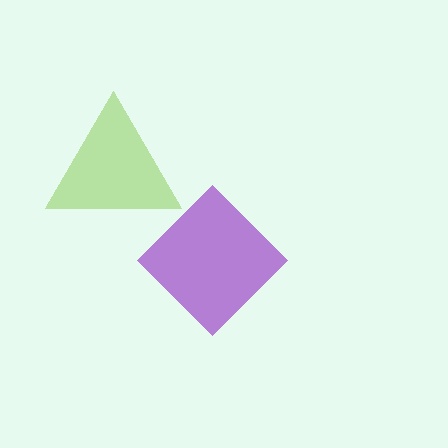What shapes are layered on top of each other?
The layered shapes are: a purple diamond, a lime triangle.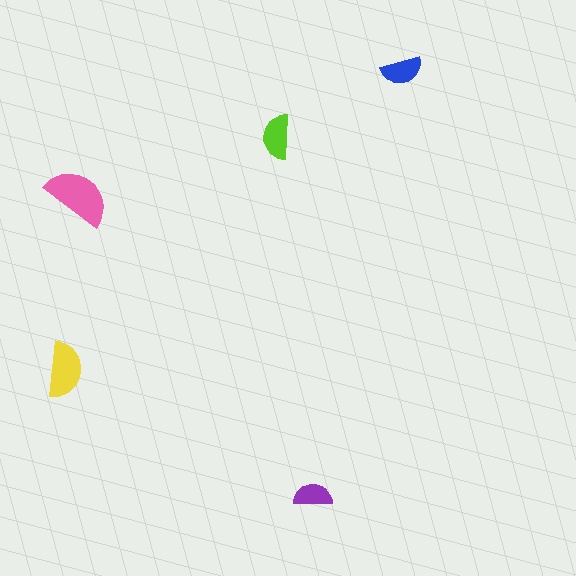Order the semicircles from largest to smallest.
the pink one, the yellow one, the lime one, the blue one, the purple one.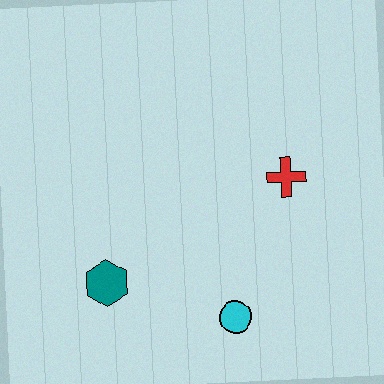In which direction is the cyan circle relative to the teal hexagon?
The cyan circle is to the right of the teal hexagon.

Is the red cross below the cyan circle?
No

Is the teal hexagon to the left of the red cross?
Yes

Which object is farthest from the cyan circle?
The red cross is farthest from the cyan circle.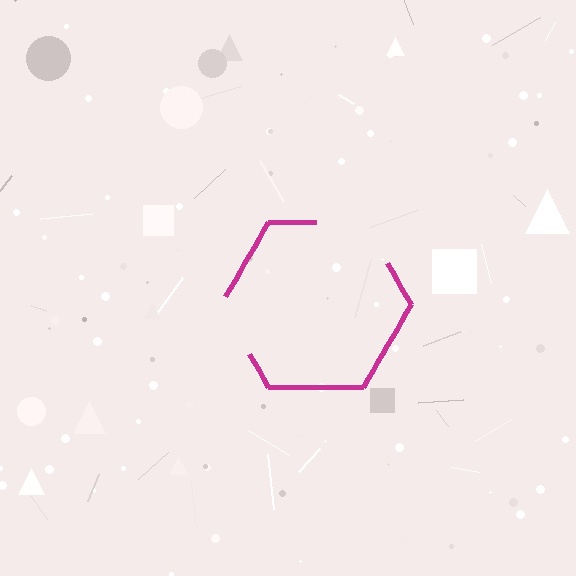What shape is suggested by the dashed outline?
The dashed outline suggests a hexagon.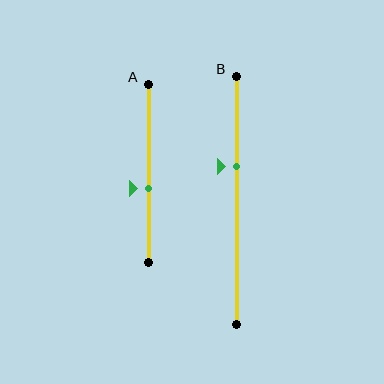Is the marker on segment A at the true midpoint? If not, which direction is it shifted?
No, the marker on segment A is shifted downward by about 8% of the segment length.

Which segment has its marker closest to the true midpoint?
Segment A has its marker closest to the true midpoint.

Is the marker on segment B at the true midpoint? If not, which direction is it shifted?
No, the marker on segment B is shifted upward by about 14% of the segment length.